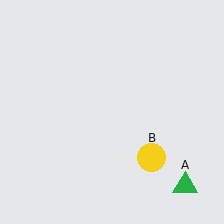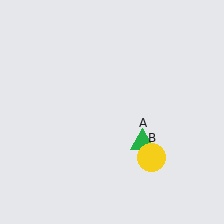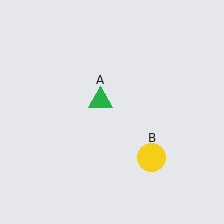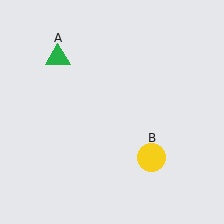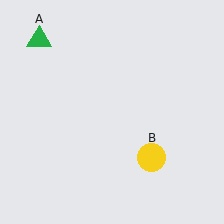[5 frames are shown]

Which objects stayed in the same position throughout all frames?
Yellow circle (object B) remained stationary.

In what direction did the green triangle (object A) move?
The green triangle (object A) moved up and to the left.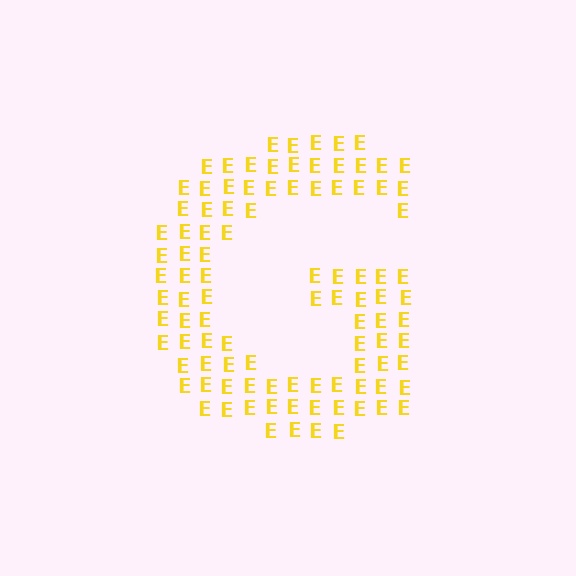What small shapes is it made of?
It is made of small letter E's.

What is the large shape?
The large shape is the letter G.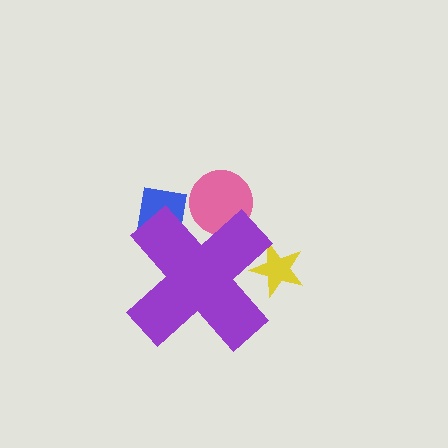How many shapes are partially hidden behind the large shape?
3 shapes are partially hidden.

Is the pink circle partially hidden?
Yes, the pink circle is partially hidden behind the purple cross.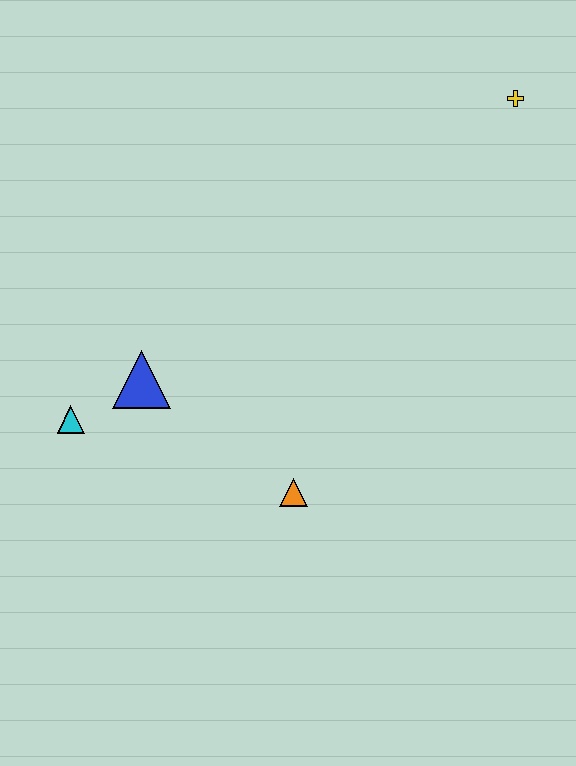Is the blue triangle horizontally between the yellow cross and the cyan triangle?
Yes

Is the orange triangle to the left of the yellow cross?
Yes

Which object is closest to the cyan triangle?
The blue triangle is closest to the cyan triangle.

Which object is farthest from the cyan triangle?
The yellow cross is farthest from the cyan triangle.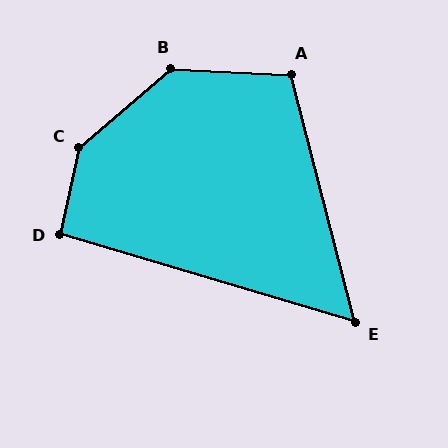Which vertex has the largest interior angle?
C, at approximately 143 degrees.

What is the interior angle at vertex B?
Approximately 137 degrees (obtuse).